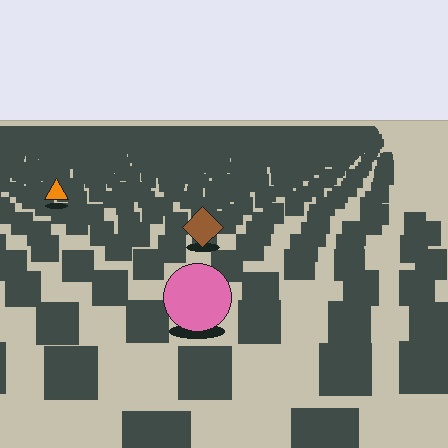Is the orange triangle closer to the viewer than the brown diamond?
No. The brown diamond is closer — you can tell from the texture gradient: the ground texture is coarser near it.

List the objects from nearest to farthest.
From nearest to farthest: the pink circle, the brown diamond, the orange triangle.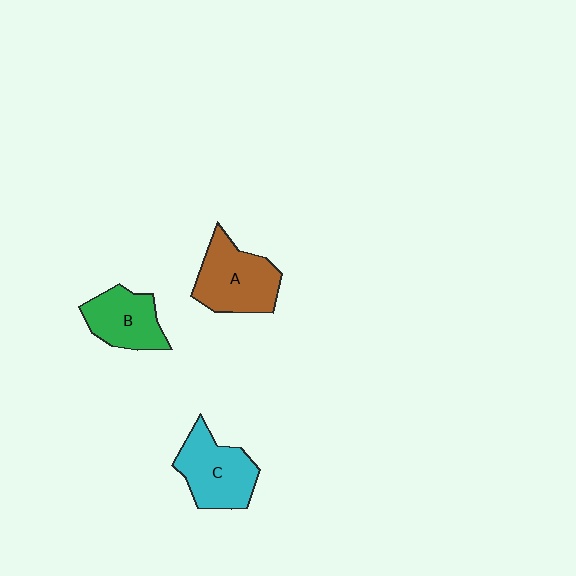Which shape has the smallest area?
Shape B (green).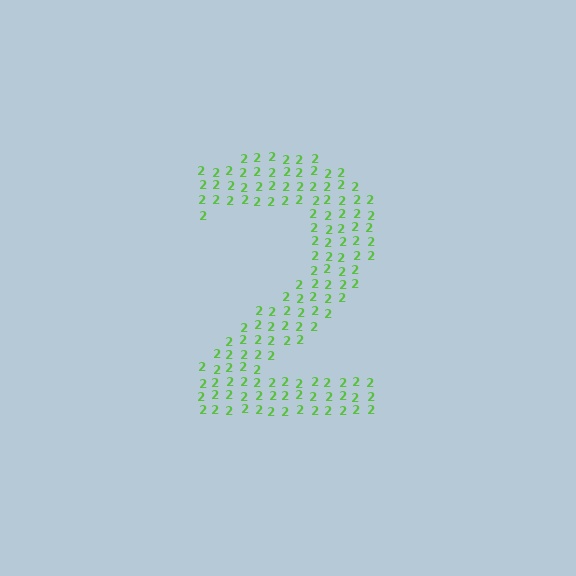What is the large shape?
The large shape is the digit 2.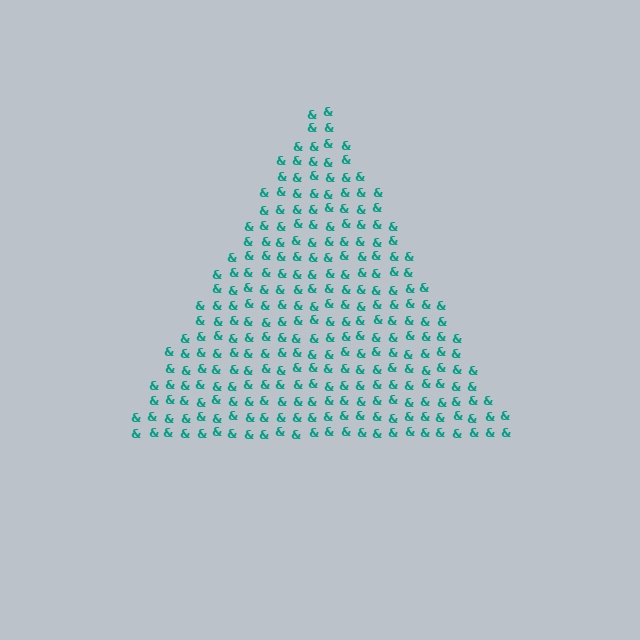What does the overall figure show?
The overall figure shows a triangle.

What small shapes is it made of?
It is made of small ampersands.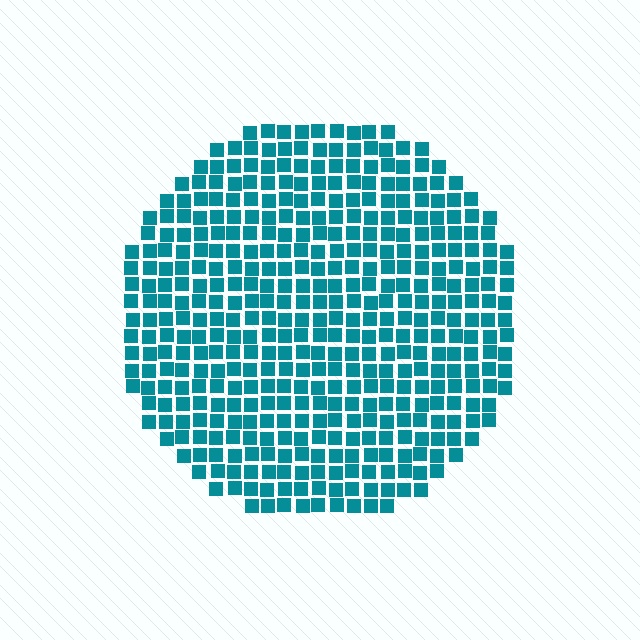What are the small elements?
The small elements are squares.